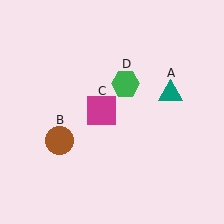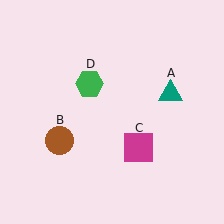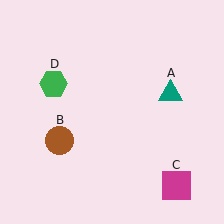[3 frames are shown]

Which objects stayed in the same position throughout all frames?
Teal triangle (object A) and brown circle (object B) remained stationary.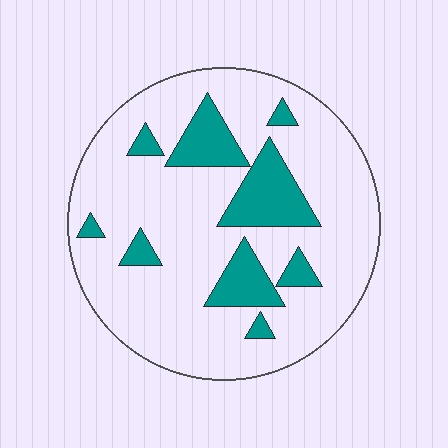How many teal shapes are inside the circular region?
9.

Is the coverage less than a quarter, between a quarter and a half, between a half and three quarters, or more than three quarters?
Less than a quarter.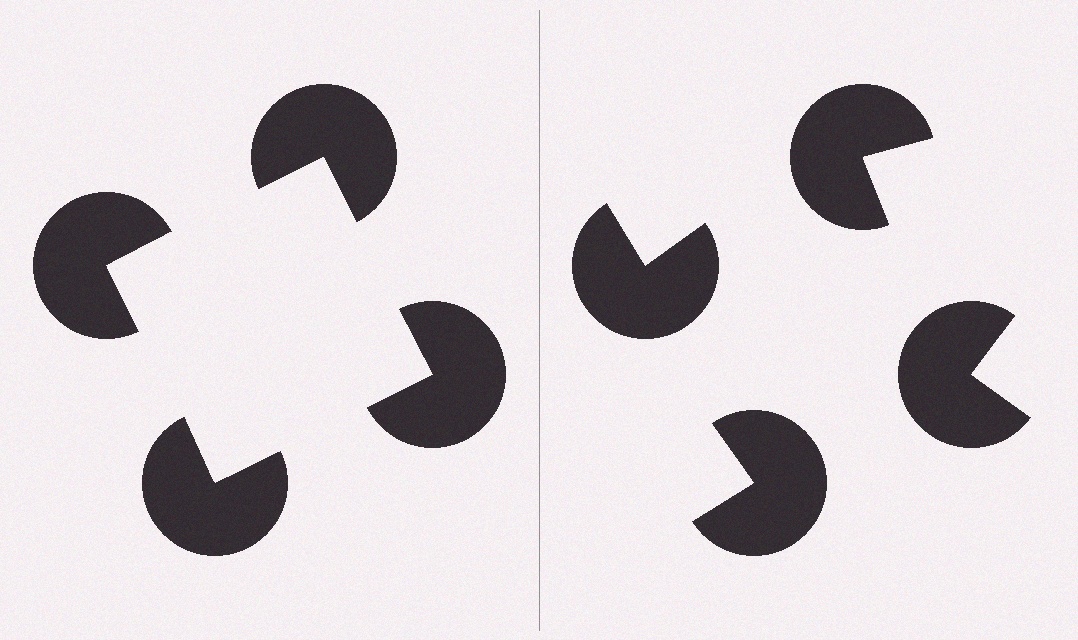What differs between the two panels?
The pac-man discs are positioned identically on both sides; only the wedge orientations differ. On the left they align to a square; on the right they are misaligned.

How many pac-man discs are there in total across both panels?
8 — 4 on each side.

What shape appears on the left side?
An illusory square.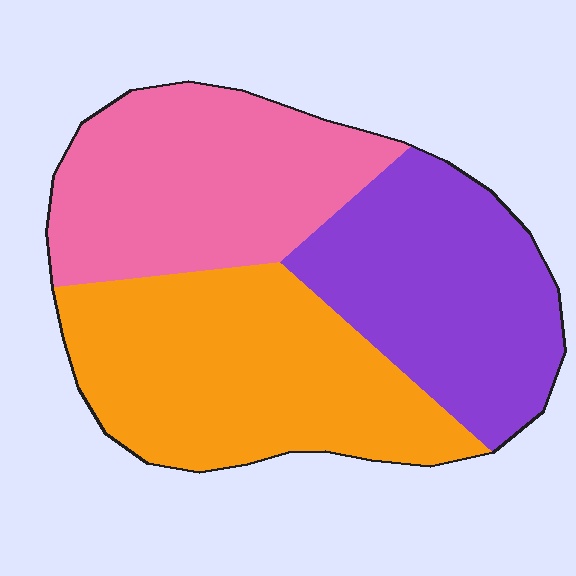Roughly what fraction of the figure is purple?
Purple takes up about one third (1/3) of the figure.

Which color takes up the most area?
Orange, at roughly 40%.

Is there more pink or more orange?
Orange.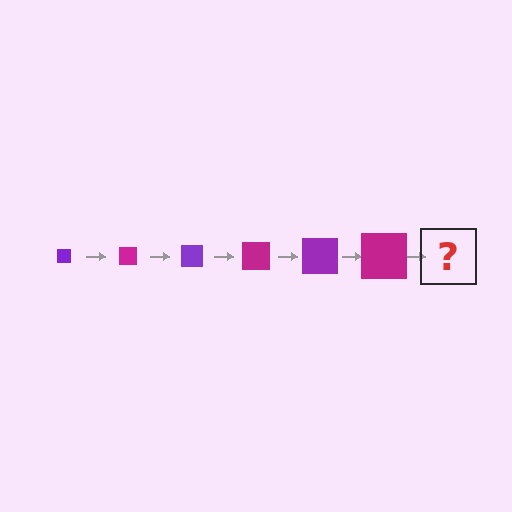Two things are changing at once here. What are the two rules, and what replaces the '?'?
The two rules are that the square grows larger each step and the color cycles through purple and magenta. The '?' should be a purple square, larger than the previous one.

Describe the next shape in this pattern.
It should be a purple square, larger than the previous one.